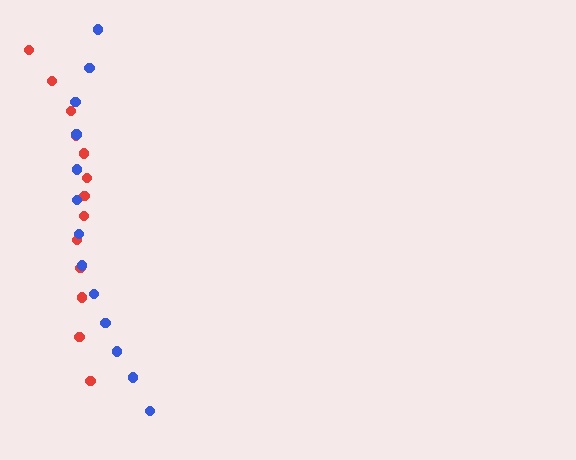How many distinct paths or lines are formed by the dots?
There are 2 distinct paths.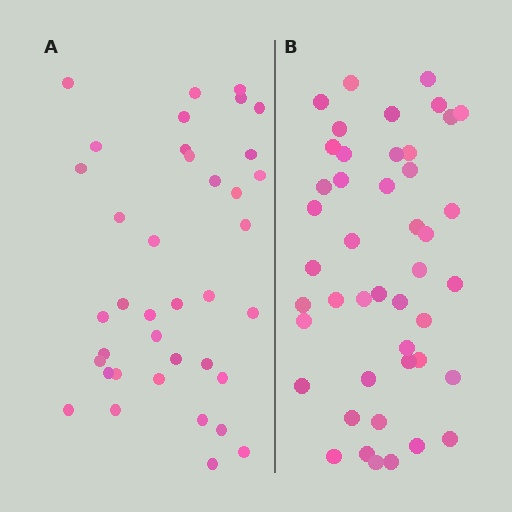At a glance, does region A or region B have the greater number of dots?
Region B (the right region) has more dots.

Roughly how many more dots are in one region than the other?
Region B has roughly 8 or so more dots than region A.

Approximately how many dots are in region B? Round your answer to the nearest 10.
About 40 dots. (The exact count is 45, which rounds to 40.)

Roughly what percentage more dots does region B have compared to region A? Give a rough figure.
About 20% more.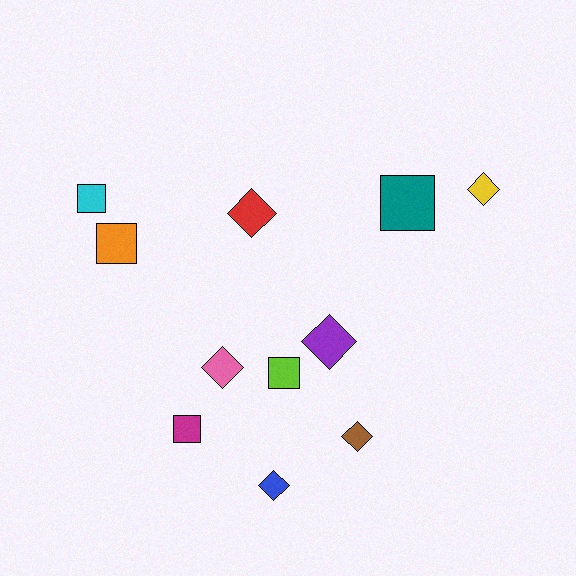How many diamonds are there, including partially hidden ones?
There are 6 diamonds.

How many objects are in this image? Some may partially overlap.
There are 11 objects.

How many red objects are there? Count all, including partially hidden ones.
There is 1 red object.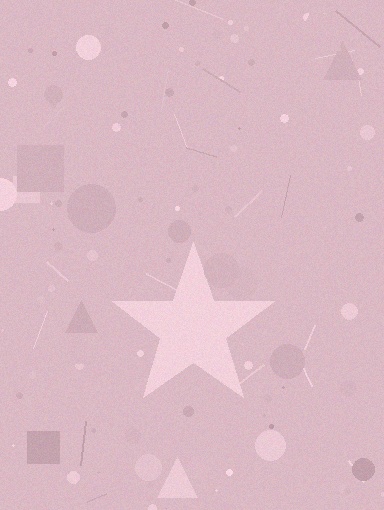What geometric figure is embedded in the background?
A star is embedded in the background.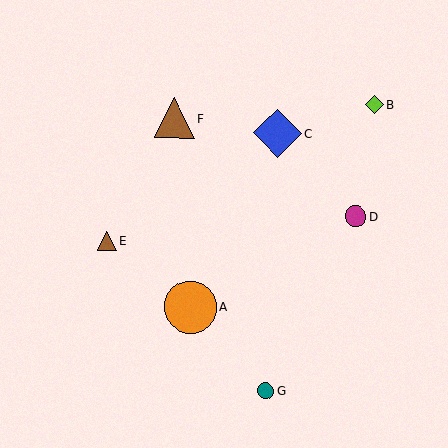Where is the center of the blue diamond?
The center of the blue diamond is at (277, 133).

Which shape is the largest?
The orange circle (labeled A) is the largest.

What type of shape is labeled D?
Shape D is a magenta circle.